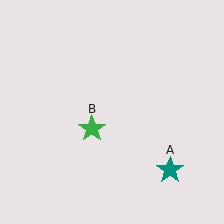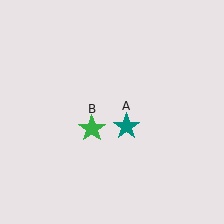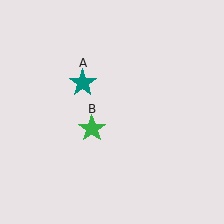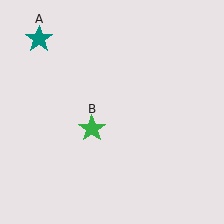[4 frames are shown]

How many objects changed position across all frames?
1 object changed position: teal star (object A).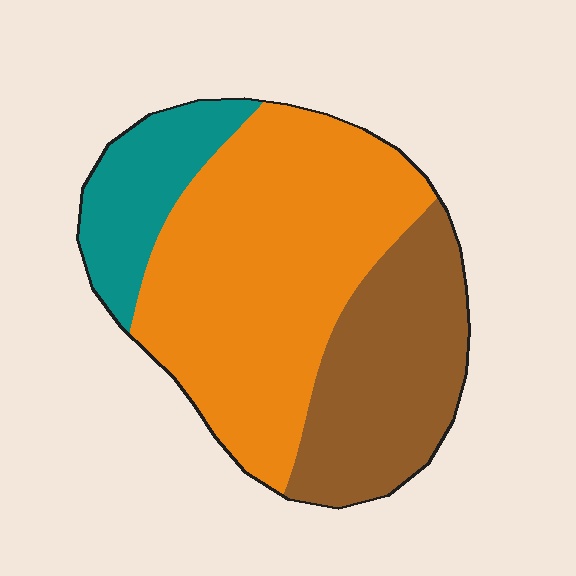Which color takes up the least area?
Teal, at roughly 15%.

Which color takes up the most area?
Orange, at roughly 55%.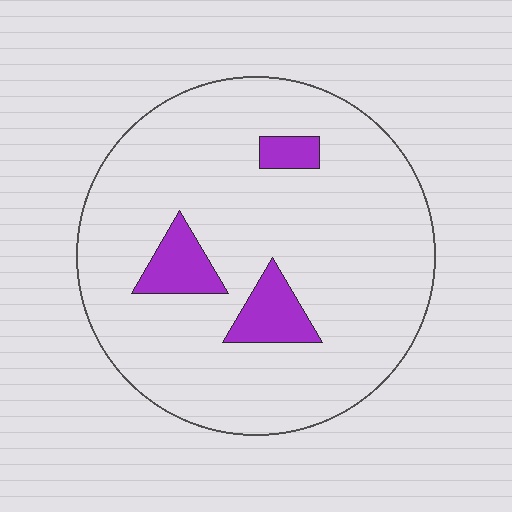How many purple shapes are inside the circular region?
3.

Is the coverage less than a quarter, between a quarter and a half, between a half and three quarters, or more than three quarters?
Less than a quarter.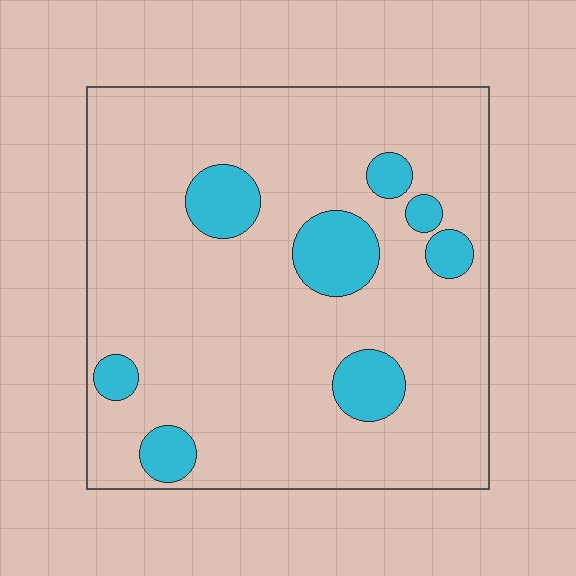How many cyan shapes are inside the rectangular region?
8.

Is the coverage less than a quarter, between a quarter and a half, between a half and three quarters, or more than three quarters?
Less than a quarter.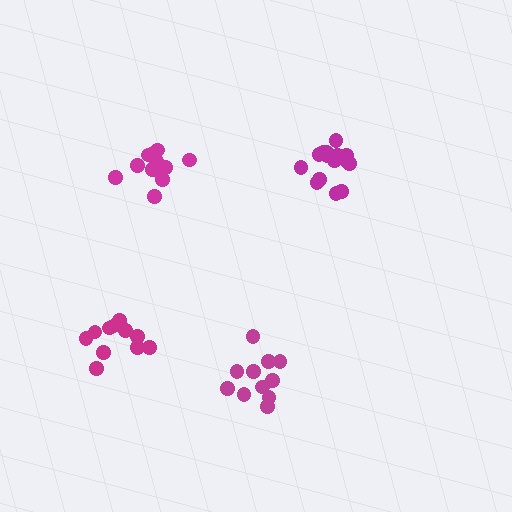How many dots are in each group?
Group 1: 12 dots, Group 2: 12 dots, Group 3: 11 dots, Group 4: 15 dots (50 total).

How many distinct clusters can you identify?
There are 4 distinct clusters.